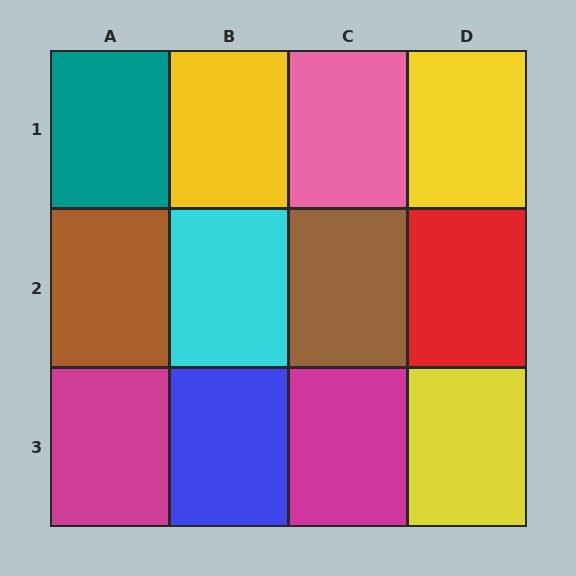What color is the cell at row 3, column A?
Magenta.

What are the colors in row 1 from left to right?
Teal, yellow, pink, yellow.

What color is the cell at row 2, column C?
Brown.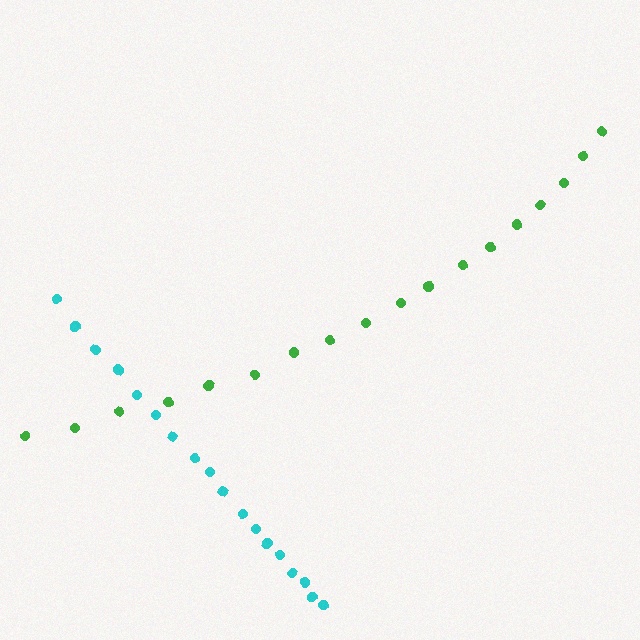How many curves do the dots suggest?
There are 2 distinct paths.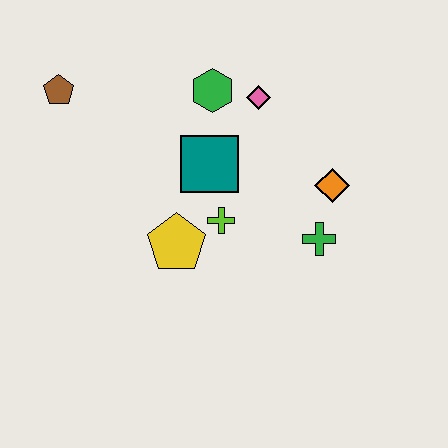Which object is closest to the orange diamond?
The green cross is closest to the orange diamond.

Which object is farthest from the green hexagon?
The green cross is farthest from the green hexagon.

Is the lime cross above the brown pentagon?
No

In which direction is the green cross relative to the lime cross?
The green cross is to the right of the lime cross.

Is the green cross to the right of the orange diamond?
No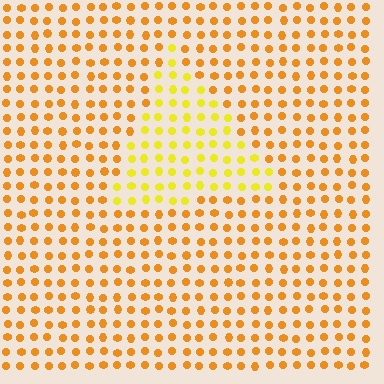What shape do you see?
I see a triangle.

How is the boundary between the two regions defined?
The boundary is defined purely by a slight shift in hue (about 28 degrees). Spacing, size, and orientation are identical on both sides.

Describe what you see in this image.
The image is filled with small orange elements in a uniform arrangement. A triangle-shaped region is visible where the elements are tinted to a slightly different hue, forming a subtle color boundary.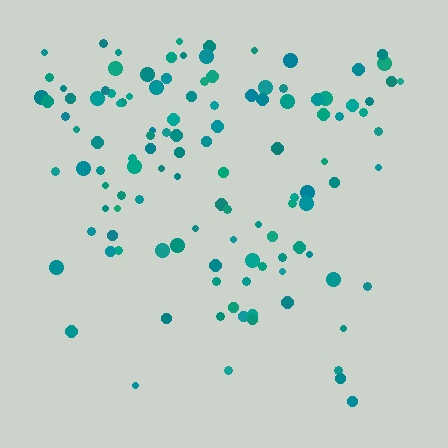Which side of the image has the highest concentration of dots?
The top.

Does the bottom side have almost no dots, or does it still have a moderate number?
Still a moderate number, just noticeably fewer than the top.